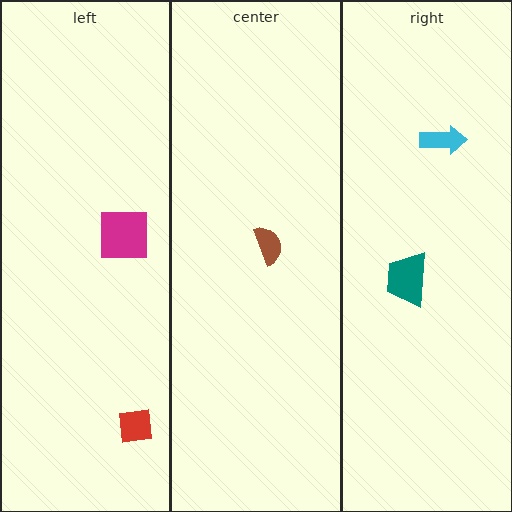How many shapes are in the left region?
2.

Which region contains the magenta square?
The left region.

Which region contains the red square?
The left region.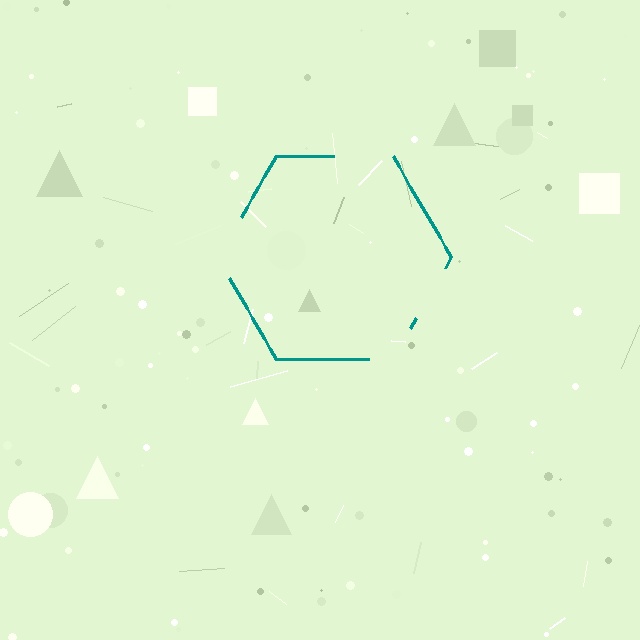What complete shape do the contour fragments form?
The contour fragments form a hexagon.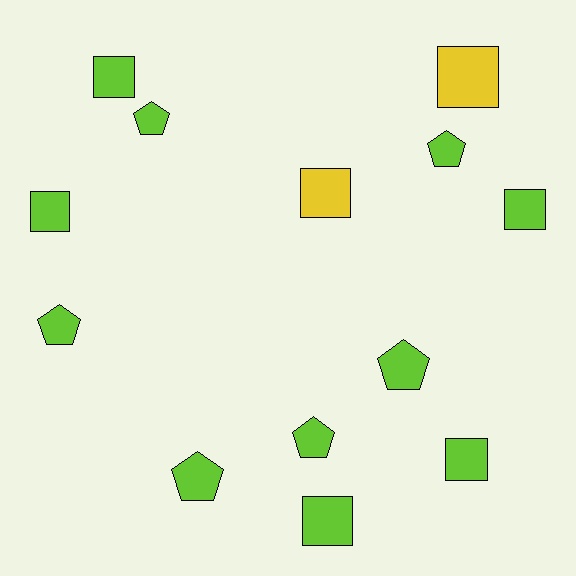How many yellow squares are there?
There are 2 yellow squares.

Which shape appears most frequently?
Square, with 7 objects.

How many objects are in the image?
There are 13 objects.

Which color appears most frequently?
Lime, with 11 objects.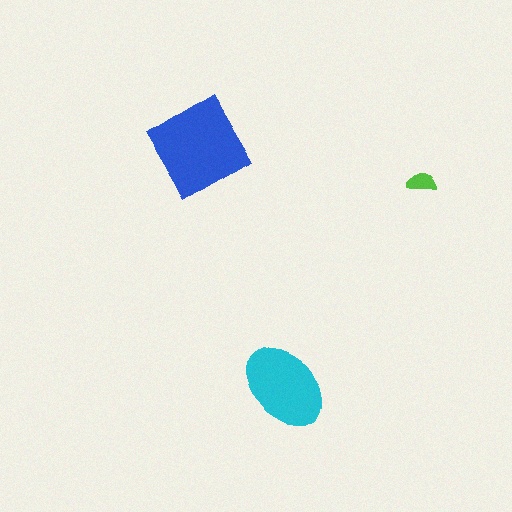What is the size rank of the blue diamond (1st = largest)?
1st.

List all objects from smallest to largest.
The lime semicircle, the cyan ellipse, the blue diamond.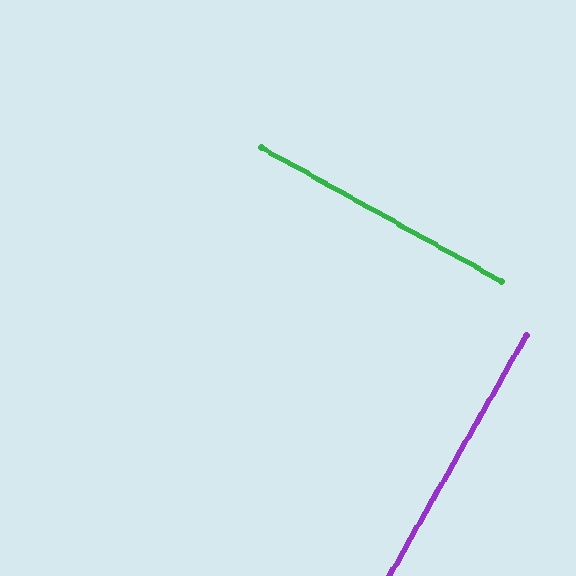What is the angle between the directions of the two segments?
Approximately 90 degrees.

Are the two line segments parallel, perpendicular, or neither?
Perpendicular — they meet at approximately 90°.